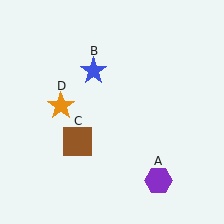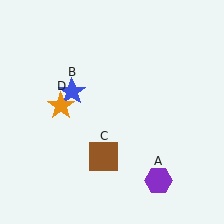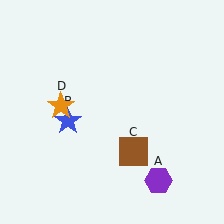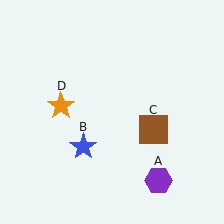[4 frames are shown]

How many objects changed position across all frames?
2 objects changed position: blue star (object B), brown square (object C).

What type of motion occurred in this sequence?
The blue star (object B), brown square (object C) rotated counterclockwise around the center of the scene.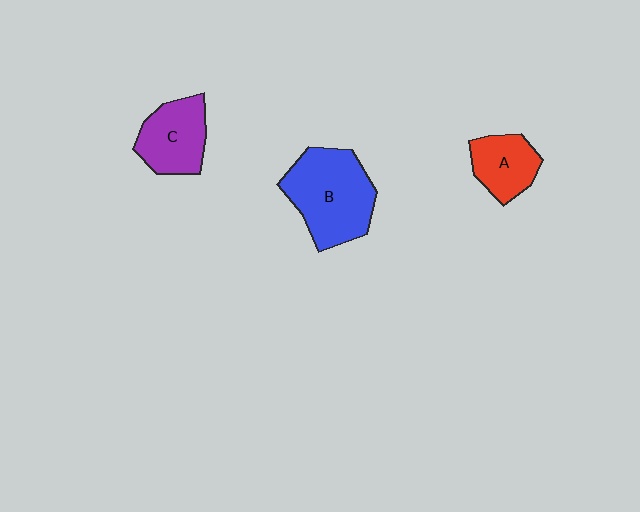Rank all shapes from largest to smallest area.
From largest to smallest: B (blue), C (purple), A (red).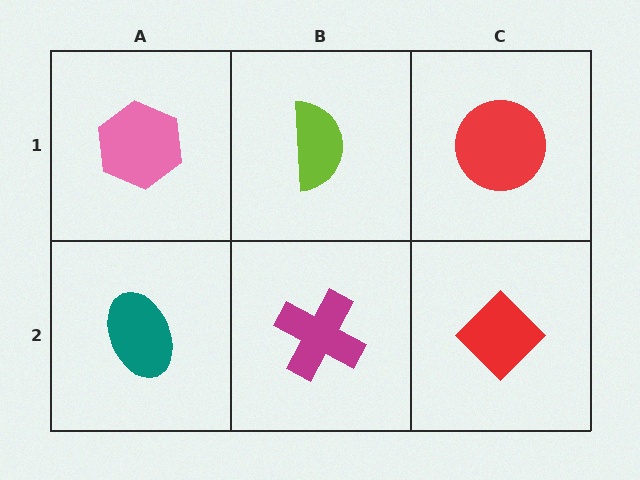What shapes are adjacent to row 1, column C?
A red diamond (row 2, column C), a lime semicircle (row 1, column B).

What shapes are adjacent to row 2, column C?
A red circle (row 1, column C), a magenta cross (row 2, column B).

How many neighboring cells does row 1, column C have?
2.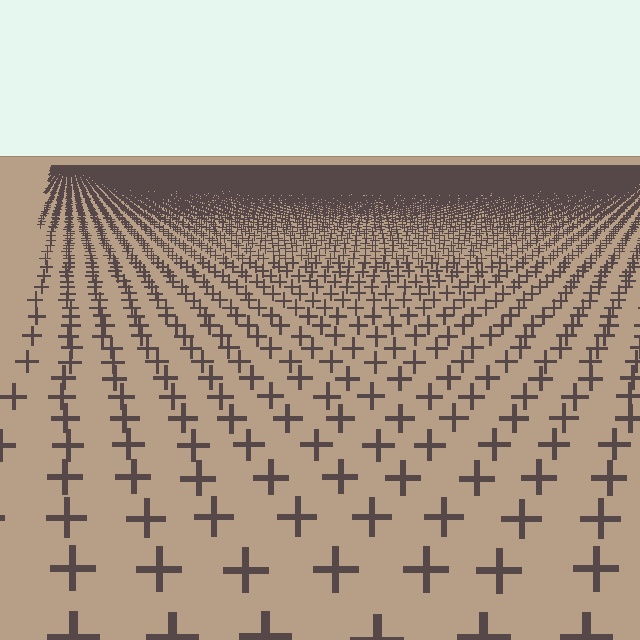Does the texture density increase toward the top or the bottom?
Density increases toward the top.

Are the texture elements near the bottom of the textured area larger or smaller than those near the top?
Larger. Near the bottom, elements are closer to the viewer and appear at a bigger on-screen size.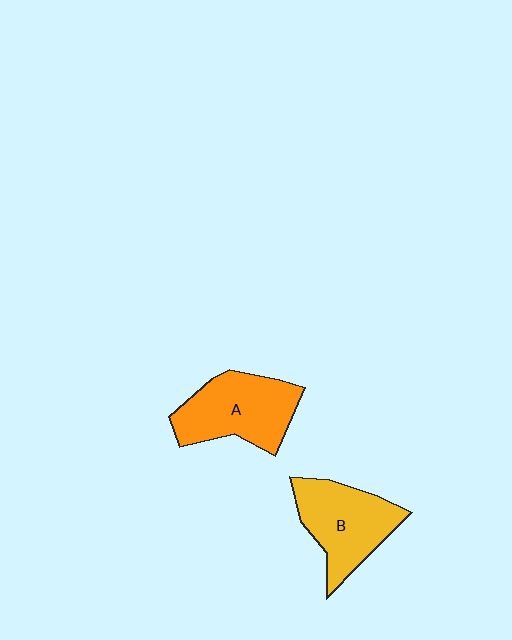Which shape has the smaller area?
Shape B (yellow).